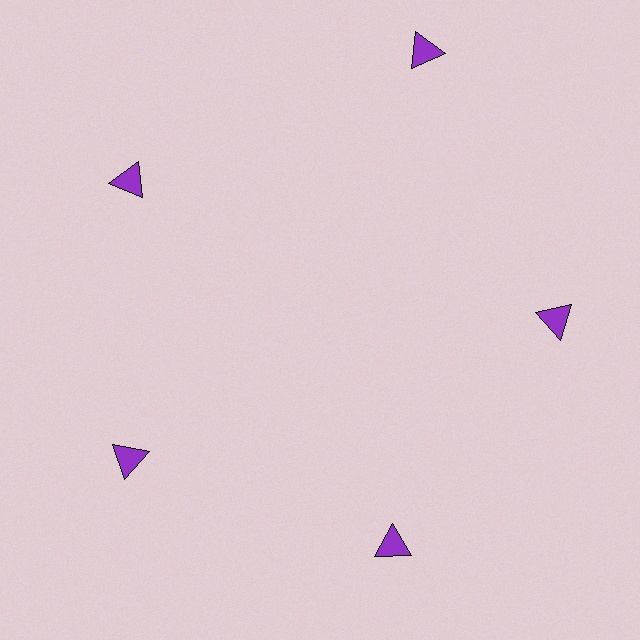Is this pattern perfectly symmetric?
No. The 5 purple triangles are arranged in a ring, but one element near the 1 o'clock position is pushed outward from the center, breaking the 5-fold rotational symmetry.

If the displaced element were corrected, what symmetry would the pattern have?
It would have 5-fold rotational symmetry — the pattern would map onto itself every 72 degrees.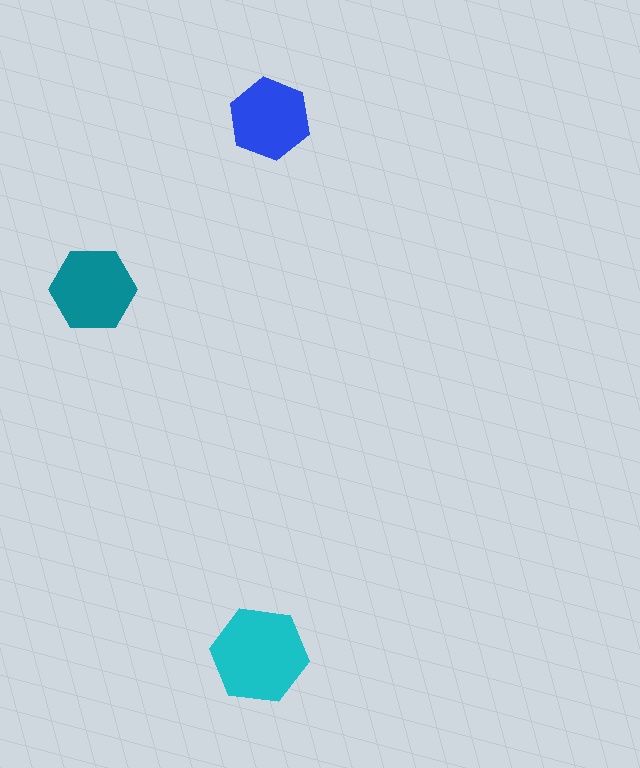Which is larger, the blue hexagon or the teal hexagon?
The teal one.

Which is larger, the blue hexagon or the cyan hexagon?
The cyan one.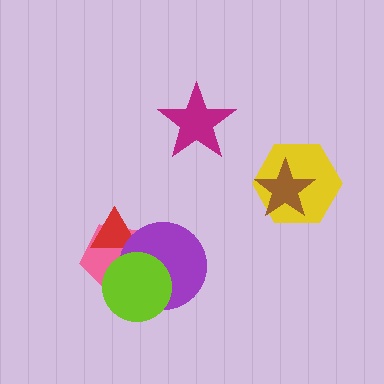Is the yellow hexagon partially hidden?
Yes, it is partially covered by another shape.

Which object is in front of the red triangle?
The purple circle is in front of the red triangle.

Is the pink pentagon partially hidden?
Yes, it is partially covered by another shape.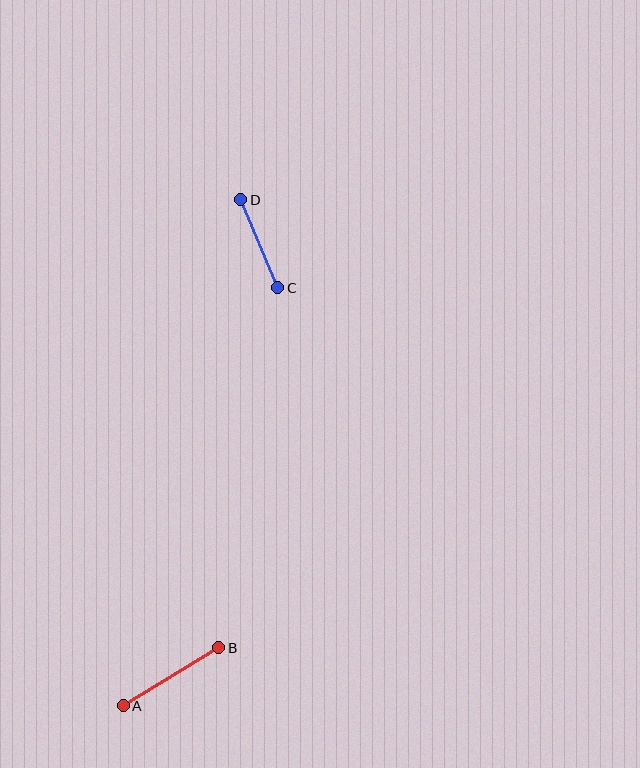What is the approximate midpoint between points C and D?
The midpoint is at approximately (259, 244) pixels.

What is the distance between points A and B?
The distance is approximately 112 pixels.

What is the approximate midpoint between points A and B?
The midpoint is at approximately (171, 677) pixels.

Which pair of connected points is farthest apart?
Points A and B are farthest apart.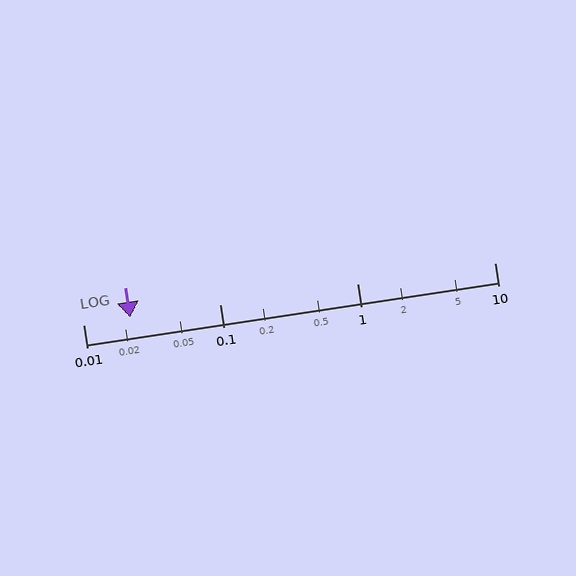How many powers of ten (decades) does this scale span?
The scale spans 3 decades, from 0.01 to 10.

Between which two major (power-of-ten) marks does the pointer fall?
The pointer is between 0.01 and 0.1.